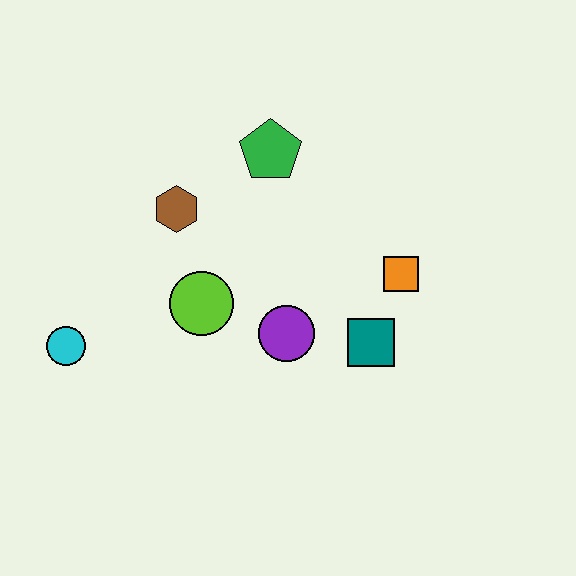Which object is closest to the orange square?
The teal square is closest to the orange square.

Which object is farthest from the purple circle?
The cyan circle is farthest from the purple circle.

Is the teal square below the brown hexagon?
Yes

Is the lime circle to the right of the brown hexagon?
Yes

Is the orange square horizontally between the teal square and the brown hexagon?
No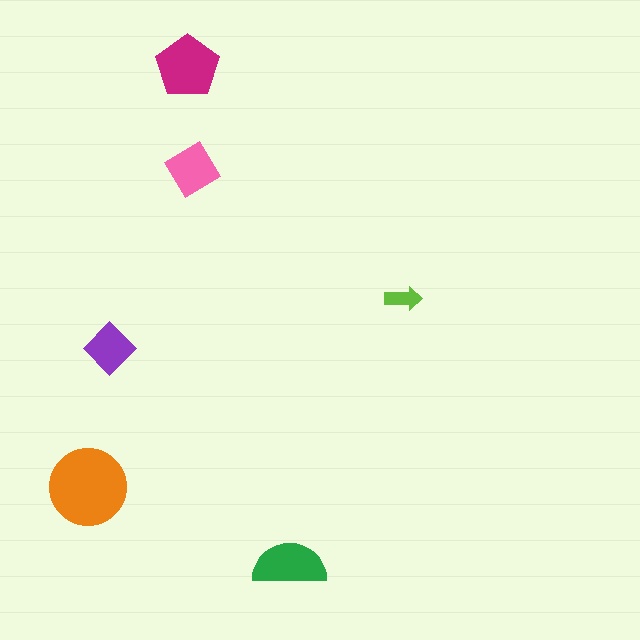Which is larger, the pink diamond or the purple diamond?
The pink diamond.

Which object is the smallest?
The lime arrow.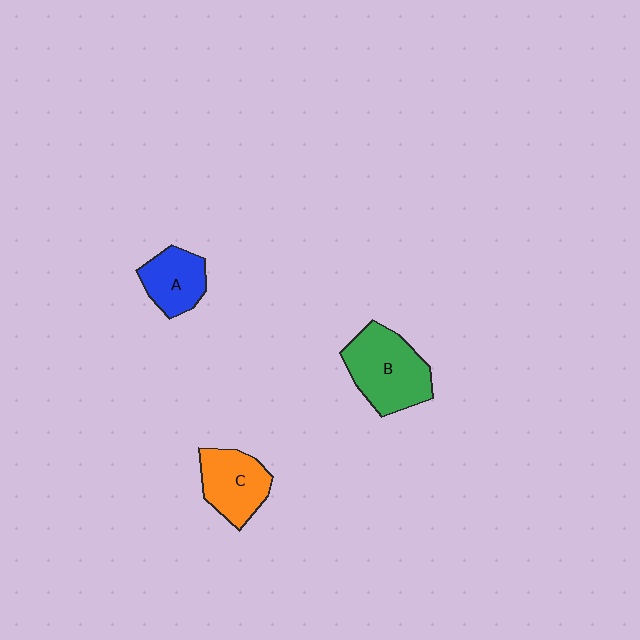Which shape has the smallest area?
Shape A (blue).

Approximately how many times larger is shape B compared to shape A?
Approximately 1.6 times.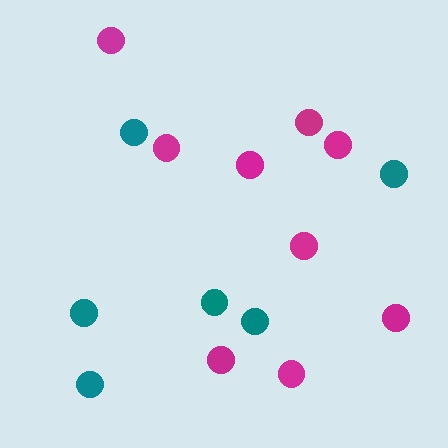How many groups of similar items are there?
There are 2 groups: one group of magenta circles (9) and one group of teal circles (6).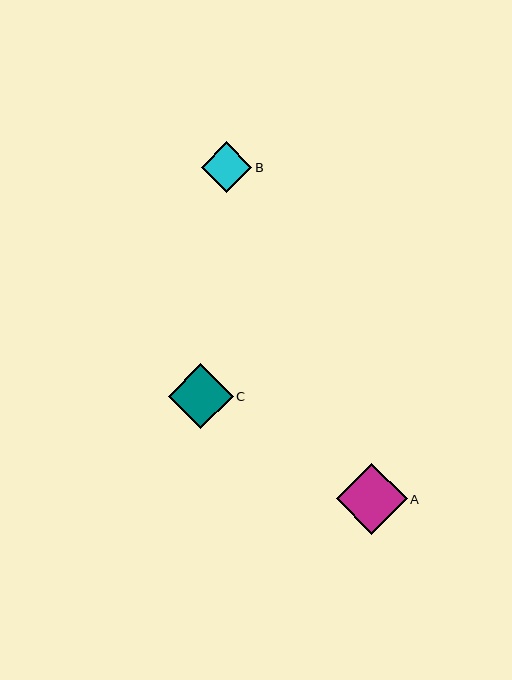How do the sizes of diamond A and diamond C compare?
Diamond A and diamond C are approximately the same size.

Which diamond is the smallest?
Diamond B is the smallest with a size of approximately 51 pixels.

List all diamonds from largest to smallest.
From largest to smallest: A, C, B.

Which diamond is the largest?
Diamond A is the largest with a size of approximately 71 pixels.